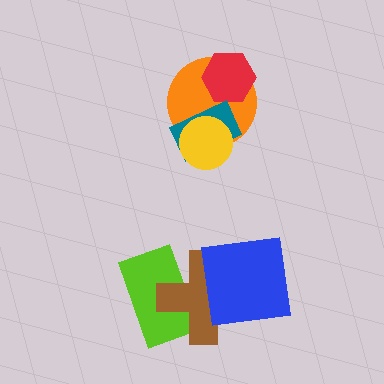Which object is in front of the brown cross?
The blue square is in front of the brown cross.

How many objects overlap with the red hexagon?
1 object overlaps with the red hexagon.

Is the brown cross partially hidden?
Yes, it is partially covered by another shape.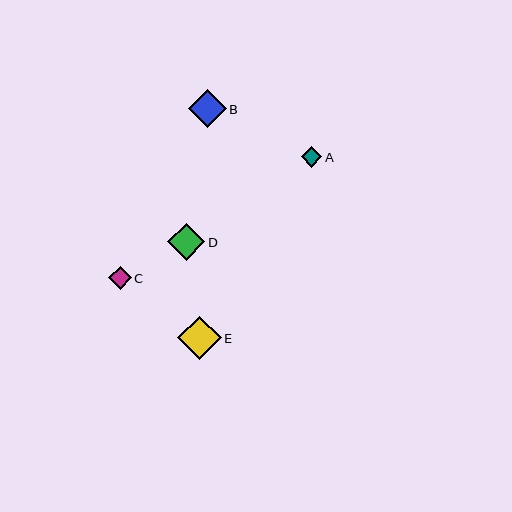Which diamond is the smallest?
Diamond A is the smallest with a size of approximately 21 pixels.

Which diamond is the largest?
Diamond E is the largest with a size of approximately 44 pixels.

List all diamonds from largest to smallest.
From largest to smallest: E, D, B, C, A.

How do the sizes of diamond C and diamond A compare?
Diamond C and diamond A are approximately the same size.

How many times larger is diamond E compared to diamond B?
Diamond E is approximately 1.2 times the size of diamond B.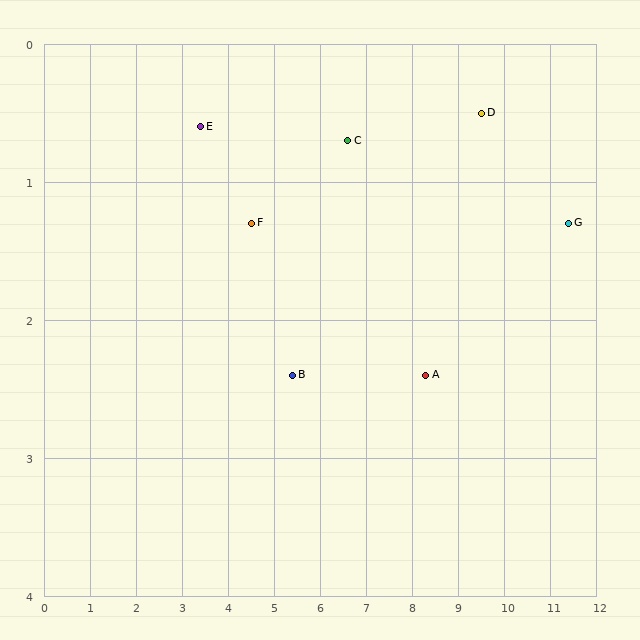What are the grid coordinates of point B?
Point B is at approximately (5.4, 2.4).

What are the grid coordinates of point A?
Point A is at approximately (8.3, 2.4).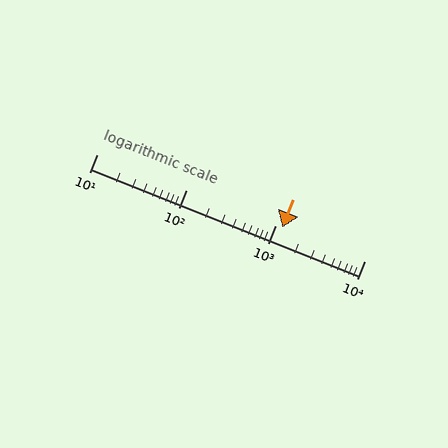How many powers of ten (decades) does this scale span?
The scale spans 3 decades, from 10 to 10000.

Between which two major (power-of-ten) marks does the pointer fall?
The pointer is between 1000 and 10000.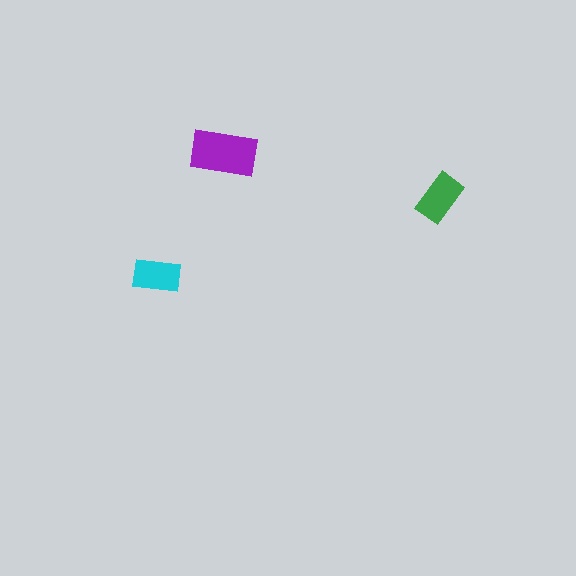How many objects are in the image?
There are 3 objects in the image.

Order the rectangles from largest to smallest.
the purple one, the green one, the cyan one.